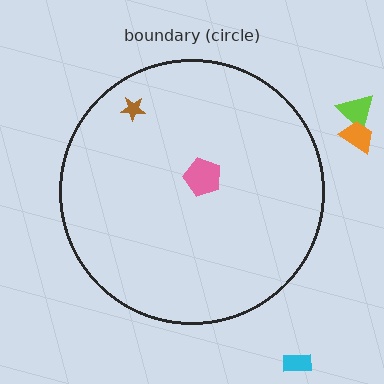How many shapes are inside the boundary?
2 inside, 3 outside.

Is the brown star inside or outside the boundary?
Inside.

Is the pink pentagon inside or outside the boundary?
Inside.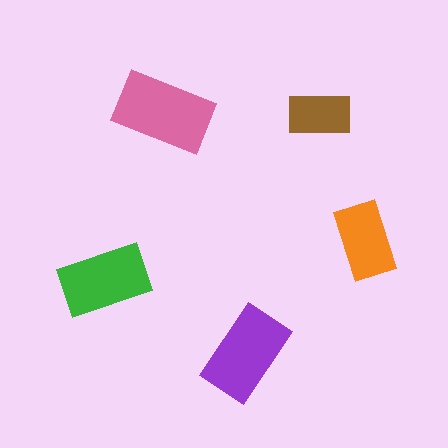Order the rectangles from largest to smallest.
the pink one, the purple one, the green one, the orange one, the brown one.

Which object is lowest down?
The purple rectangle is bottommost.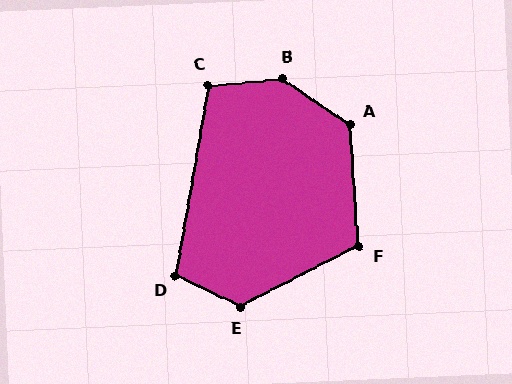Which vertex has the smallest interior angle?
C, at approximately 105 degrees.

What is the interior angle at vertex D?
Approximately 106 degrees (obtuse).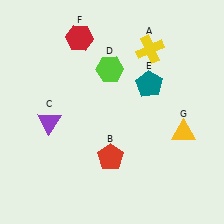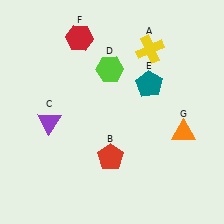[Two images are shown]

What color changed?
The triangle (G) changed from yellow in Image 1 to orange in Image 2.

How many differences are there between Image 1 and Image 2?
There is 1 difference between the two images.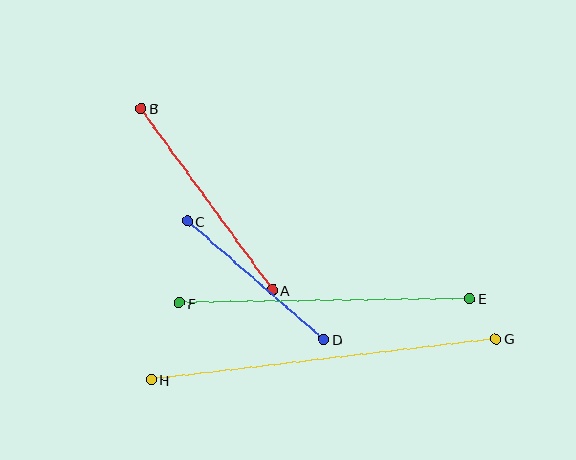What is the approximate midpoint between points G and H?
The midpoint is at approximately (324, 359) pixels.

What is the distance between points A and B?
The distance is approximately 224 pixels.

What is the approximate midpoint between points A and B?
The midpoint is at approximately (207, 199) pixels.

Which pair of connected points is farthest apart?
Points G and H are farthest apart.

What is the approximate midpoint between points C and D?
The midpoint is at approximately (256, 280) pixels.